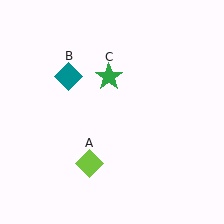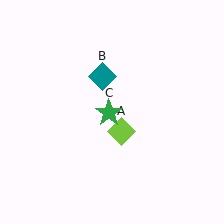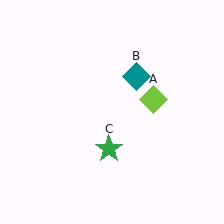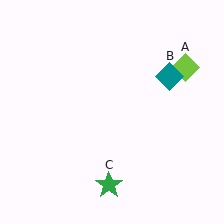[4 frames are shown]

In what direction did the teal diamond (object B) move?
The teal diamond (object B) moved right.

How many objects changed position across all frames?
3 objects changed position: lime diamond (object A), teal diamond (object B), green star (object C).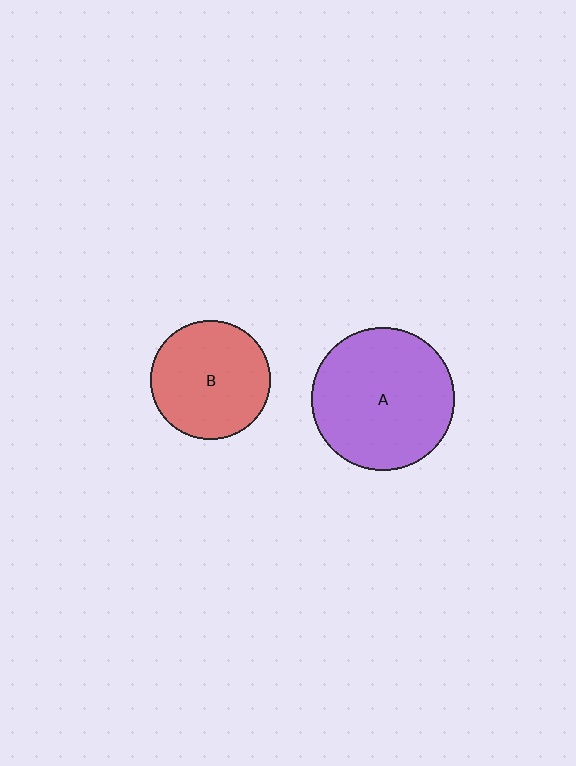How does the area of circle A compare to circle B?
Approximately 1.5 times.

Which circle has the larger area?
Circle A (purple).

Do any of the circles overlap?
No, none of the circles overlap.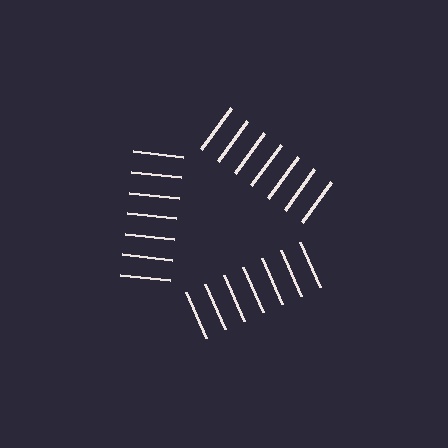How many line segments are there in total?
21 — 7 along each of the 3 edges.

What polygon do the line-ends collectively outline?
An illusory triangle — the line segments terminate on its edges but no continuous stroke is drawn.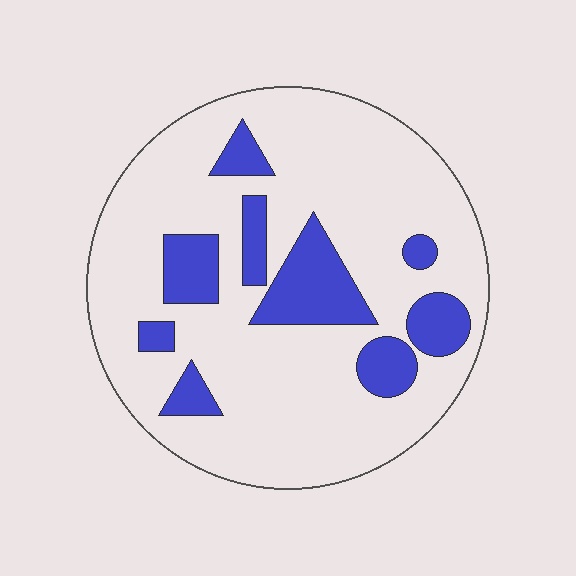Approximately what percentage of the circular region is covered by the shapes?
Approximately 20%.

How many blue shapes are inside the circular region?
9.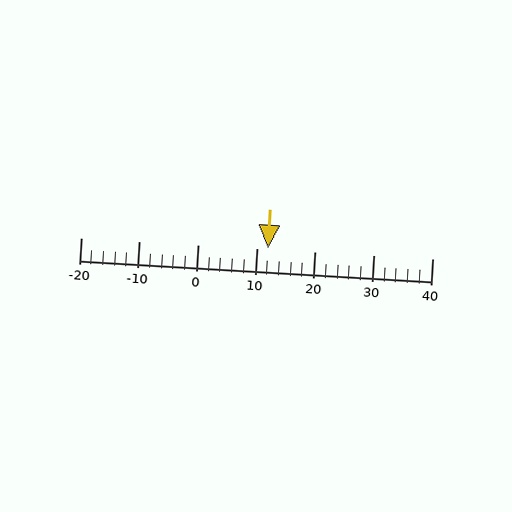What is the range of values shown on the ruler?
The ruler shows values from -20 to 40.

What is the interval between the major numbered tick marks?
The major tick marks are spaced 10 units apart.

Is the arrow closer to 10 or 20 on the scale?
The arrow is closer to 10.